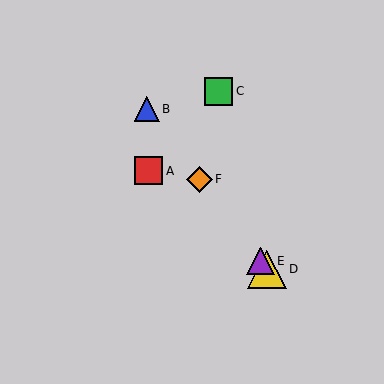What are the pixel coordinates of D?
Object D is at (267, 270).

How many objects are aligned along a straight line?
4 objects (B, D, E, F) are aligned along a straight line.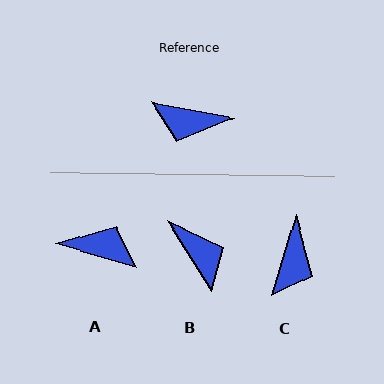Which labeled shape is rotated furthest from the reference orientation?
A, about 174 degrees away.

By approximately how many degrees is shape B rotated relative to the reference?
Approximately 133 degrees counter-clockwise.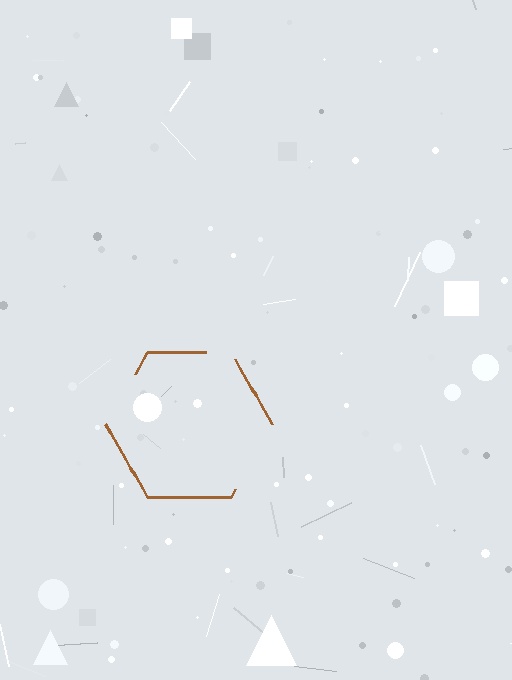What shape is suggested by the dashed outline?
The dashed outline suggests a hexagon.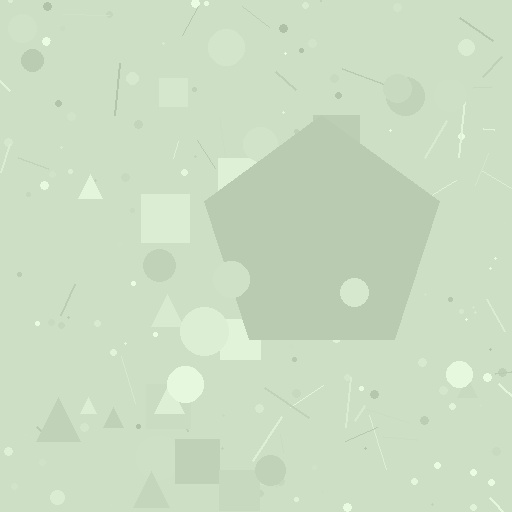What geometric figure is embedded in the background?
A pentagon is embedded in the background.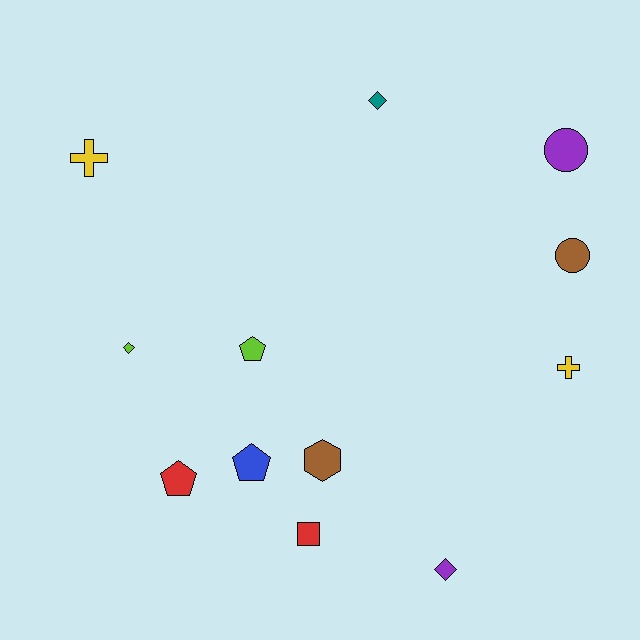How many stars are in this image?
There are no stars.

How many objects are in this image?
There are 12 objects.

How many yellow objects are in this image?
There are 2 yellow objects.